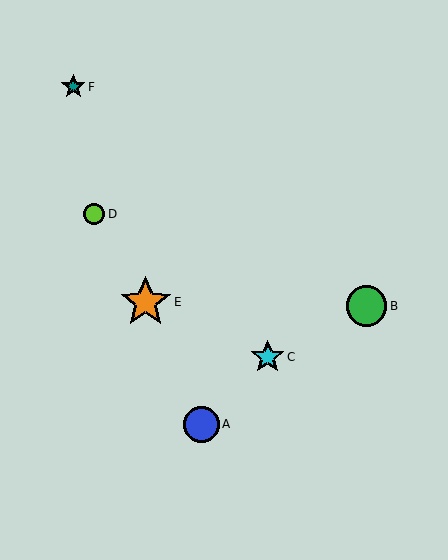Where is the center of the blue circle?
The center of the blue circle is at (201, 424).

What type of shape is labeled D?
Shape D is a lime circle.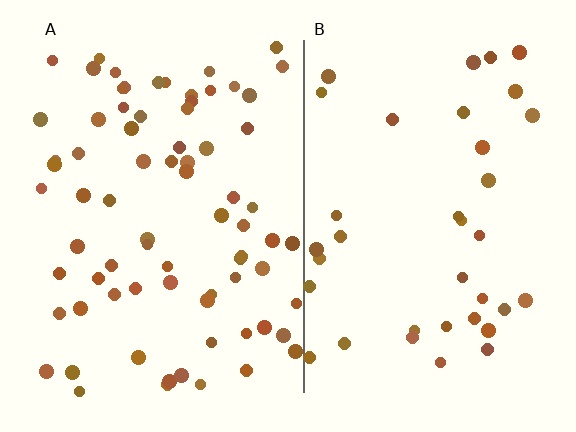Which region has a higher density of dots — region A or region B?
A (the left).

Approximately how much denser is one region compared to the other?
Approximately 2.0× — region A over region B.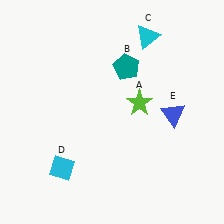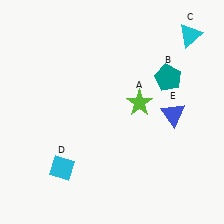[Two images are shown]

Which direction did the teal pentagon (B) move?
The teal pentagon (B) moved right.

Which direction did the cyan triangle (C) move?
The cyan triangle (C) moved right.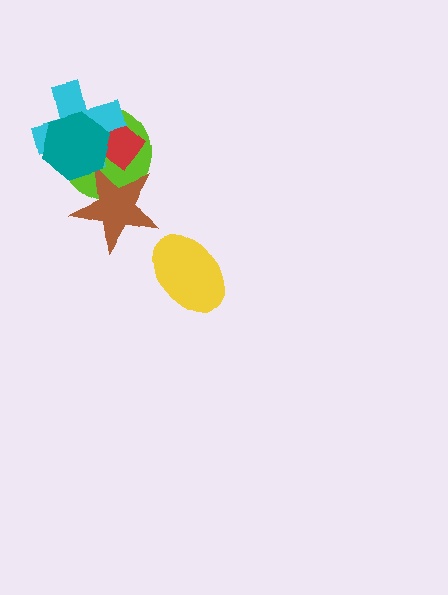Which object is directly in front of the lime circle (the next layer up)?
The brown star is directly in front of the lime circle.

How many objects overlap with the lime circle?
4 objects overlap with the lime circle.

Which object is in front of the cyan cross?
The teal hexagon is in front of the cyan cross.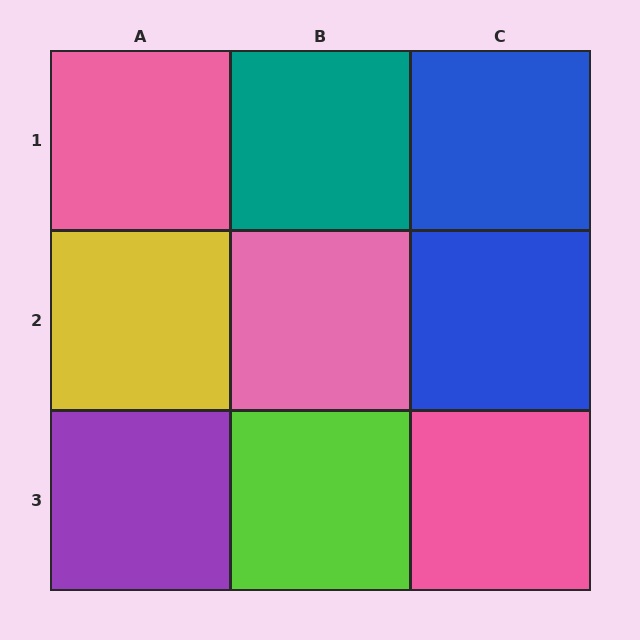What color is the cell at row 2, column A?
Yellow.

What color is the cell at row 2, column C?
Blue.